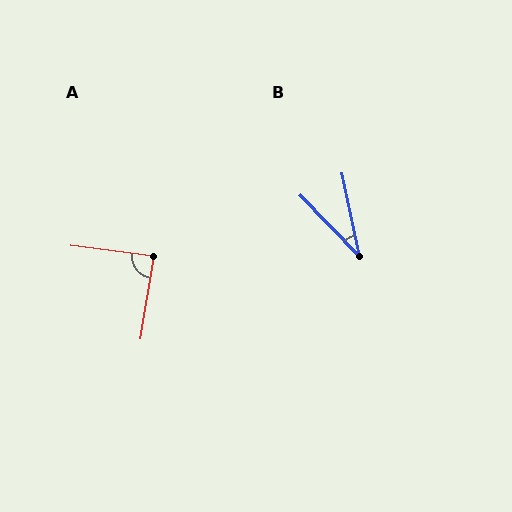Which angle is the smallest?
B, at approximately 32 degrees.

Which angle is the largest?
A, at approximately 88 degrees.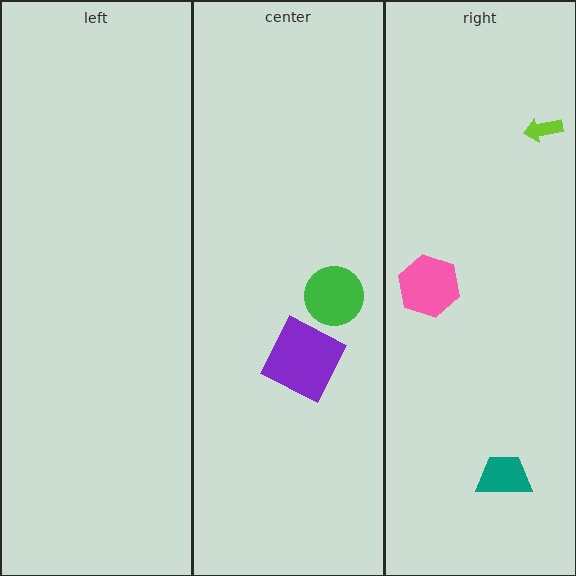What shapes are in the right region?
The lime arrow, the pink hexagon, the teal trapezoid.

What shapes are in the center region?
The green circle, the purple square.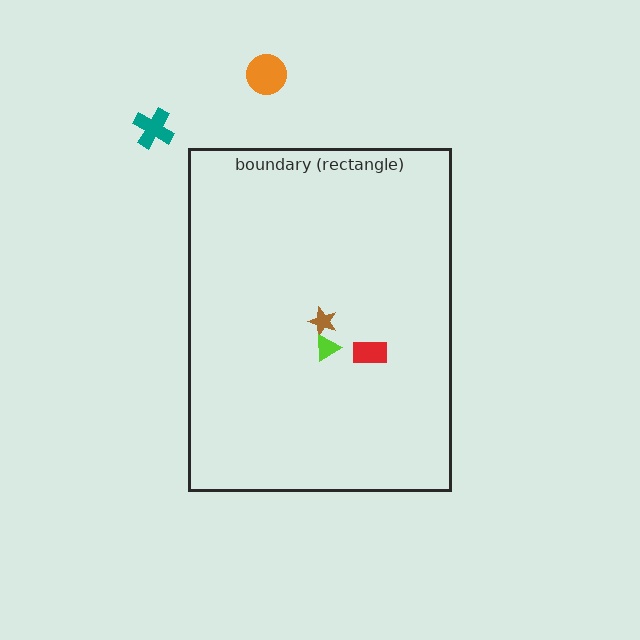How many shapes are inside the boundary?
3 inside, 2 outside.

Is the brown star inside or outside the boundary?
Inside.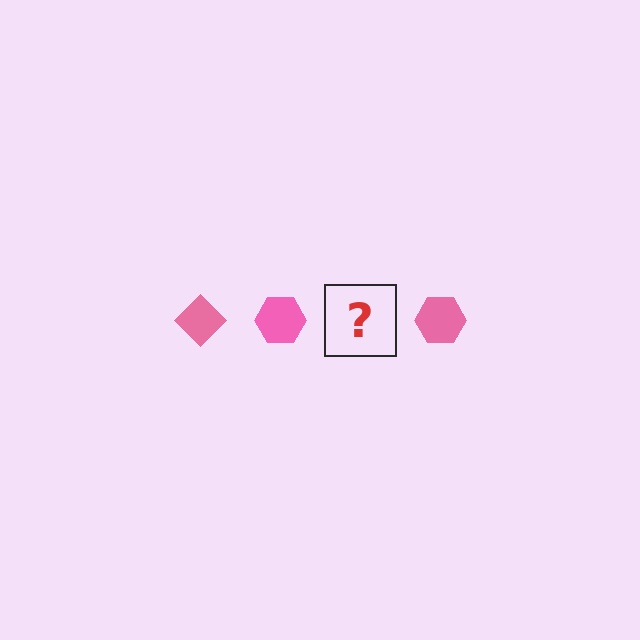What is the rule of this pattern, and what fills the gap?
The rule is that the pattern cycles through diamond, hexagon shapes in pink. The gap should be filled with a pink diamond.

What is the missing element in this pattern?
The missing element is a pink diamond.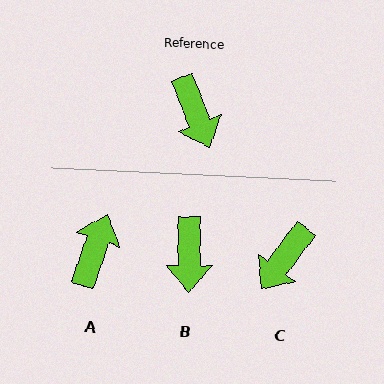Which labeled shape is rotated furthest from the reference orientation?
A, about 139 degrees away.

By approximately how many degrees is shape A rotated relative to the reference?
Approximately 139 degrees counter-clockwise.